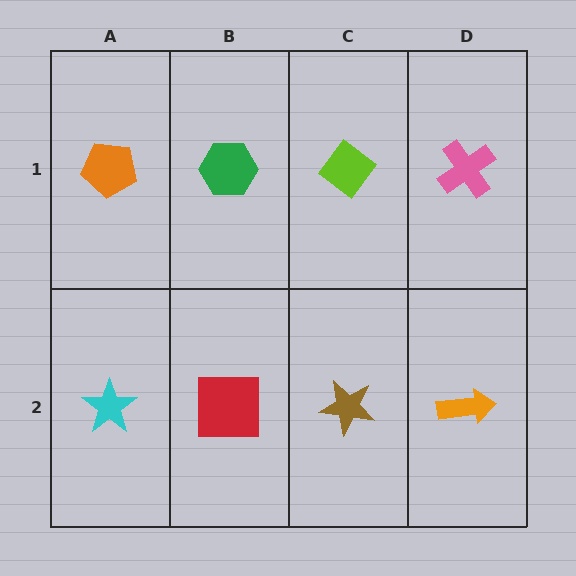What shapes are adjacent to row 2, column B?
A green hexagon (row 1, column B), a cyan star (row 2, column A), a brown star (row 2, column C).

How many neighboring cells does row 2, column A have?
2.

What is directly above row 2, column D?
A pink cross.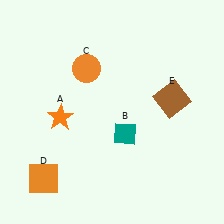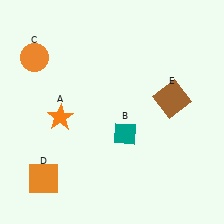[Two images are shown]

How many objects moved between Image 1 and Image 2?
1 object moved between the two images.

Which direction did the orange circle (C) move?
The orange circle (C) moved left.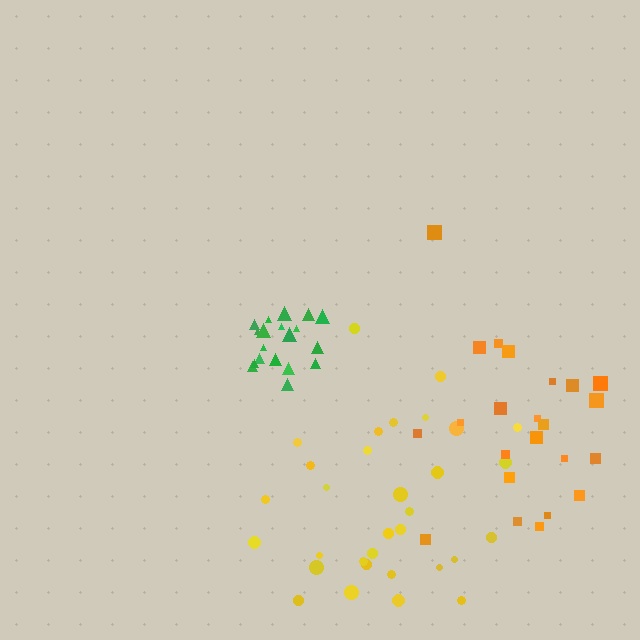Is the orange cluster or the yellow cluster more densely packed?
Orange.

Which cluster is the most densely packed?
Green.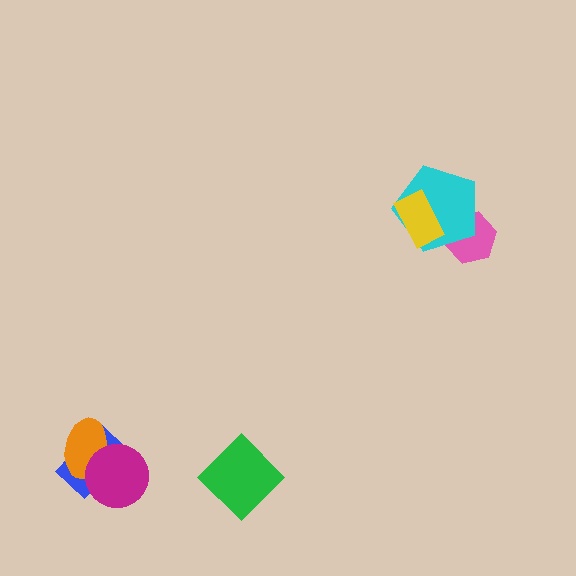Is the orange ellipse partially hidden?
Yes, it is partially covered by another shape.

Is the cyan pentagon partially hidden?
Yes, it is partially covered by another shape.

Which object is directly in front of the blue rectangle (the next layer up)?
The orange ellipse is directly in front of the blue rectangle.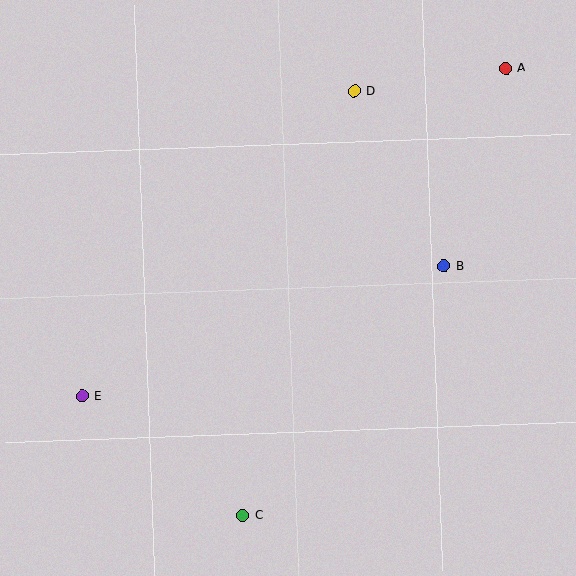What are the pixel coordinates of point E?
Point E is at (82, 396).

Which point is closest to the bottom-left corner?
Point E is closest to the bottom-left corner.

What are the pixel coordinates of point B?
Point B is at (444, 266).